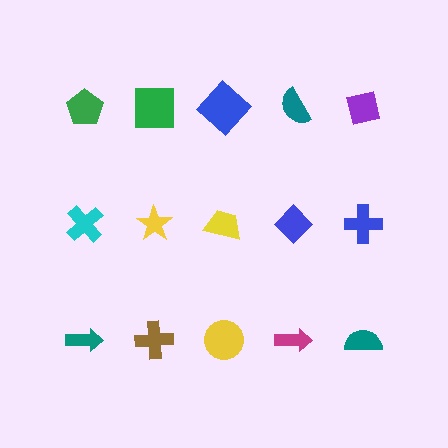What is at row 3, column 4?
A magenta arrow.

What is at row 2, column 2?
A yellow star.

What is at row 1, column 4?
A teal semicircle.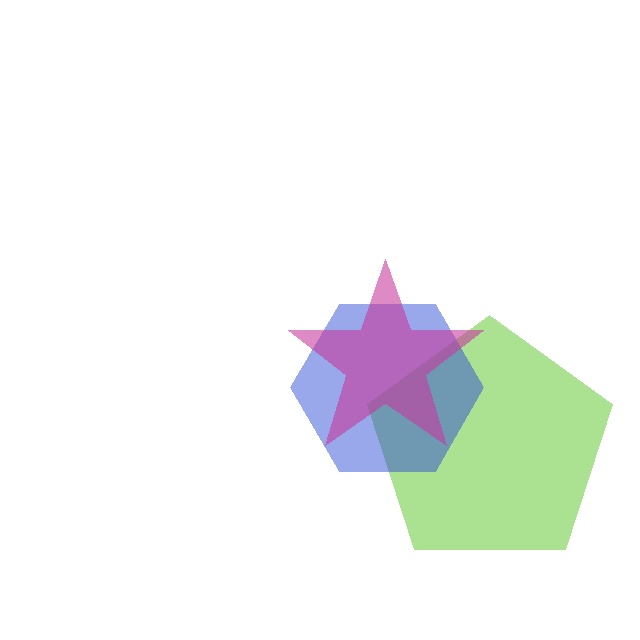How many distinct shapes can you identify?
There are 3 distinct shapes: a lime pentagon, a blue hexagon, a magenta star.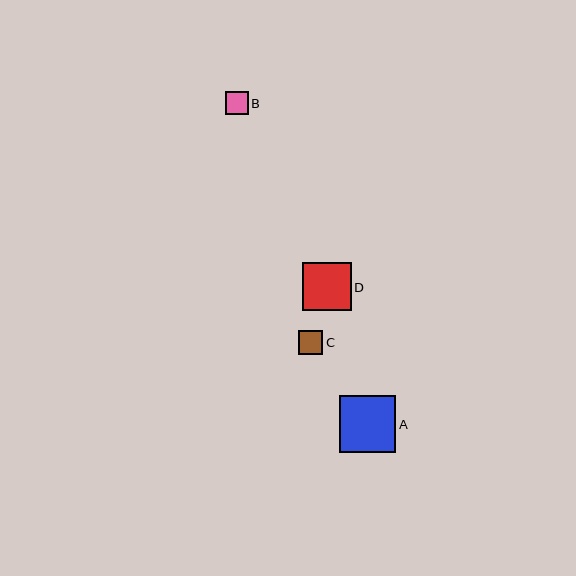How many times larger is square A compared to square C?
Square A is approximately 2.4 times the size of square C.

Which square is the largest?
Square A is the largest with a size of approximately 56 pixels.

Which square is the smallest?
Square B is the smallest with a size of approximately 23 pixels.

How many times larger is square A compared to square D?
Square A is approximately 1.2 times the size of square D.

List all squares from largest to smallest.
From largest to smallest: A, D, C, B.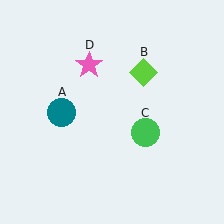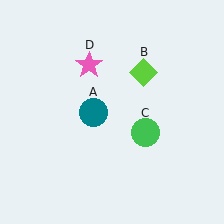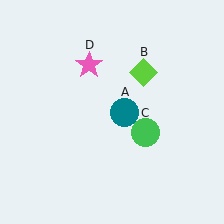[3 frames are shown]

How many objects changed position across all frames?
1 object changed position: teal circle (object A).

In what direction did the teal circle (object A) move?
The teal circle (object A) moved right.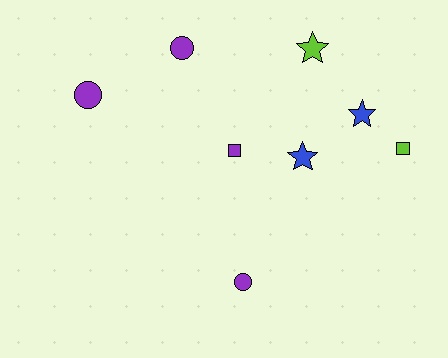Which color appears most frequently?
Purple, with 4 objects.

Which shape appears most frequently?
Circle, with 3 objects.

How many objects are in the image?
There are 8 objects.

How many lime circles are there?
There are no lime circles.